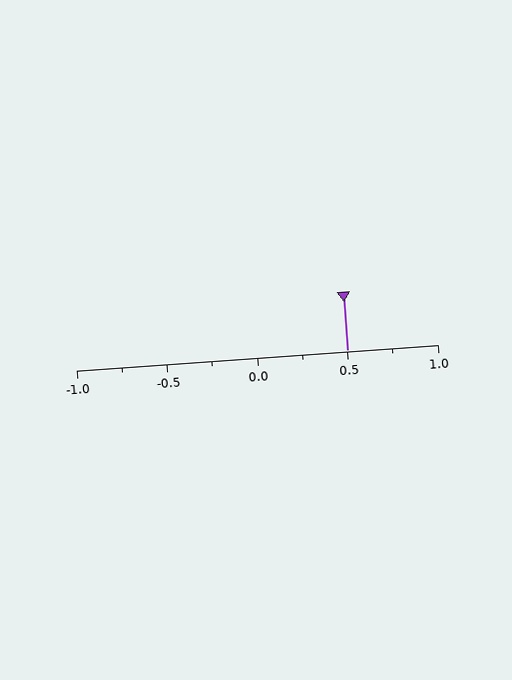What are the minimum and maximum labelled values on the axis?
The axis runs from -1.0 to 1.0.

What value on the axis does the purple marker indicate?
The marker indicates approximately 0.5.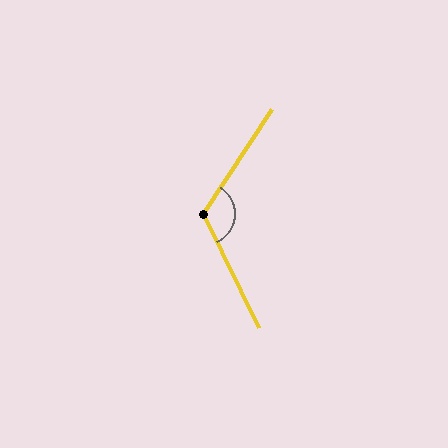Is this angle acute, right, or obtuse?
It is obtuse.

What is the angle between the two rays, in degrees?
Approximately 121 degrees.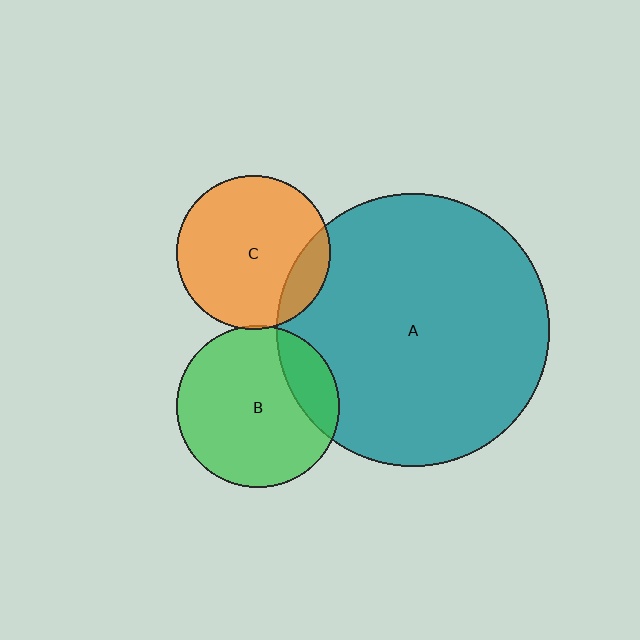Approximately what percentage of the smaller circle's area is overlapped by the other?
Approximately 15%.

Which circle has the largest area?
Circle A (teal).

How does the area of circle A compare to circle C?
Approximately 3.1 times.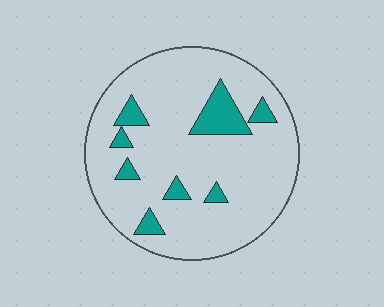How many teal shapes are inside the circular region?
8.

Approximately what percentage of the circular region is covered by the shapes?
Approximately 15%.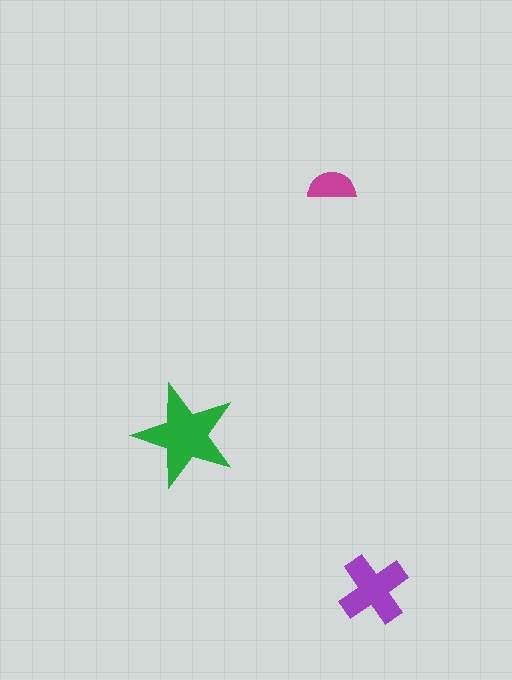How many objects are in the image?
There are 3 objects in the image.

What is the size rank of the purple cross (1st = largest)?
2nd.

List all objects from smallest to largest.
The magenta semicircle, the purple cross, the green star.